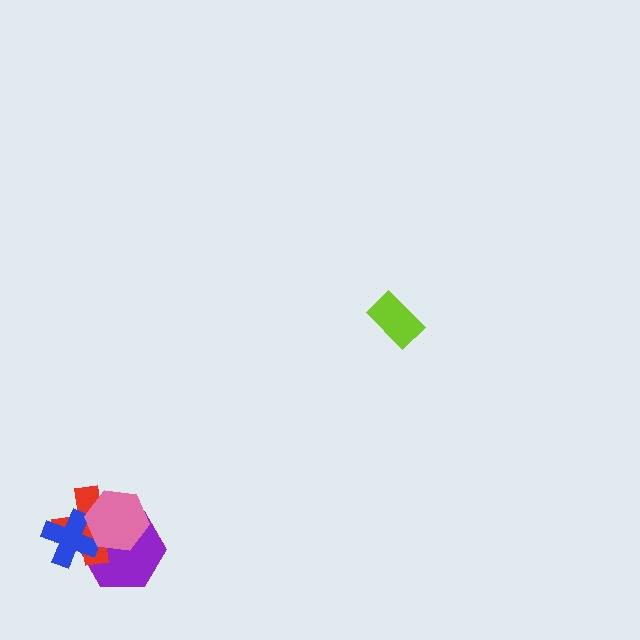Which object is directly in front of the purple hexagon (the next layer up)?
The red cross is directly in front of the purple hexagon.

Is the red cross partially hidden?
Yes, it is partially covered by another shape.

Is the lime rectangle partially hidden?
No, no other shape covers it.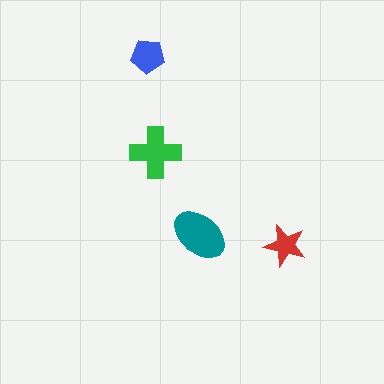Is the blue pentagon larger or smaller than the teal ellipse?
Smaller.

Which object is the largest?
The teal ellipse.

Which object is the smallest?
The red star.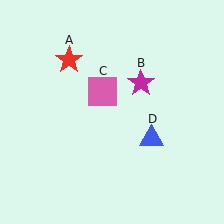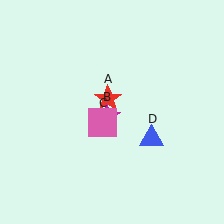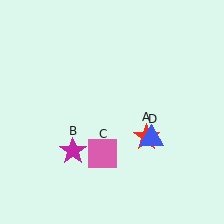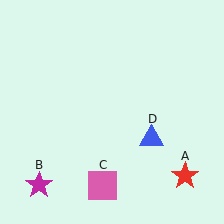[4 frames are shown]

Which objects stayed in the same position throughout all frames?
Blue triangle (object D) remained stationary.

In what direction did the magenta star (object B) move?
The magenta star (object B) moved down and to the left.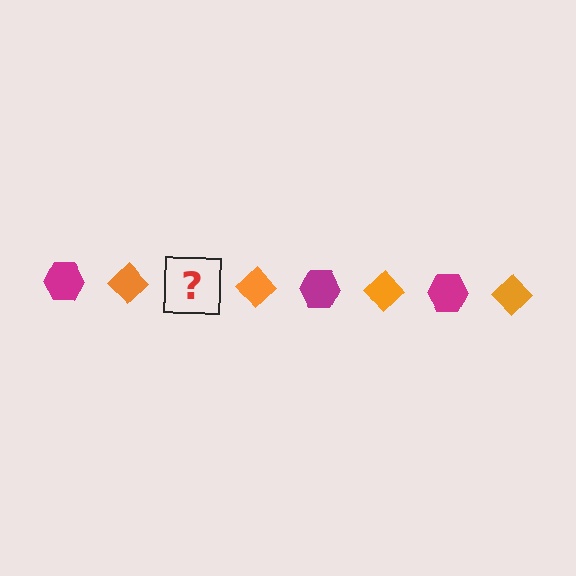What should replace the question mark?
The question mark should be replaced with a magenta hexagon.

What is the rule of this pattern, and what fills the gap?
The rule is that the pattern alternates between magenta hexagon and orange diamond. The gap should be filled with a magenta hexagon.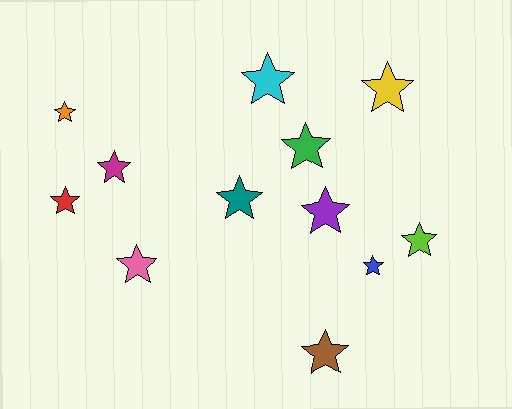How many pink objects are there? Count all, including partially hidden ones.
There is 1 pink object.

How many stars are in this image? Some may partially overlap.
There are 12 stars.